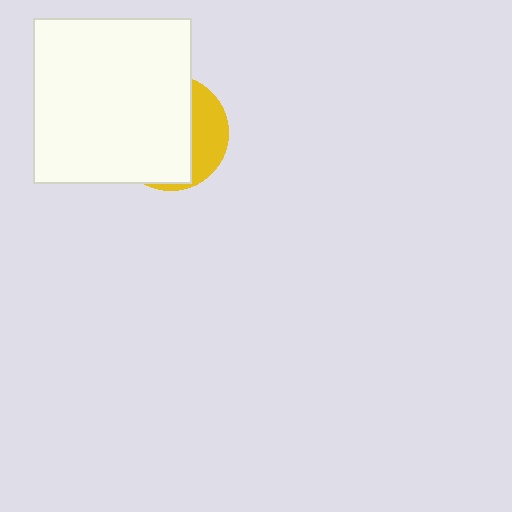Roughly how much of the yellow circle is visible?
A small part of it is visible (roughly 31%).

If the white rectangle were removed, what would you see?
You would see the complete yellow circle.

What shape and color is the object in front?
The object in front is a white rectangle.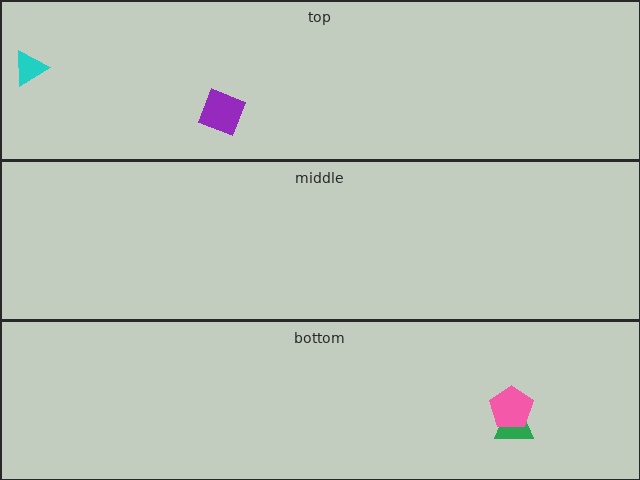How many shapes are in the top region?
2.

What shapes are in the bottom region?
The green trapezoid, the pink pentagon.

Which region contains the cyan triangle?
The top region.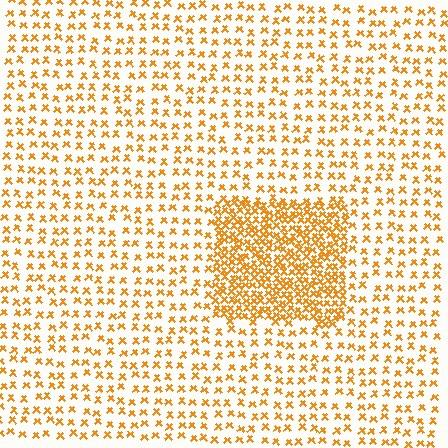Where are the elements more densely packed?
The elements are more densely packed inside the rectangle boundary.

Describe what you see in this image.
The image contains small orange elements arranged at two different densities. A rectangle-shaped region is visible where the elements are more densely packed than the surrounding area.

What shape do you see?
I see a rectangle.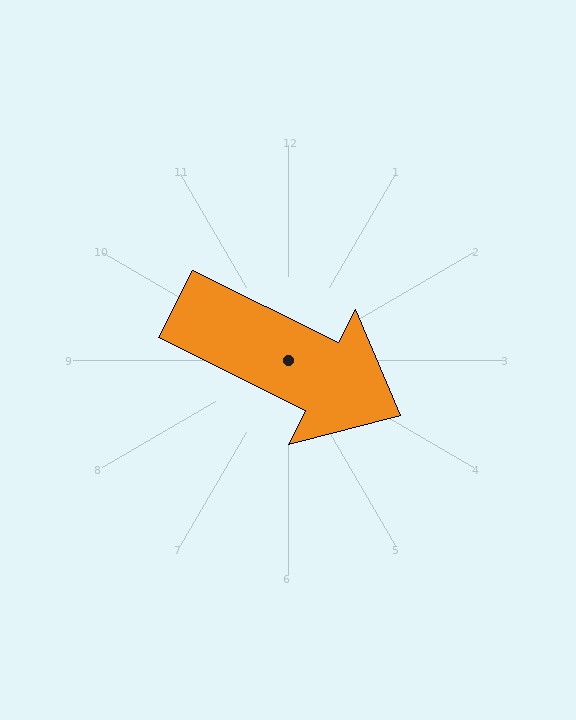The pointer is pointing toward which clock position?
Roughly 4 o'clock.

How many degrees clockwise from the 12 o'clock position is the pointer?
Approximately 116 degrees.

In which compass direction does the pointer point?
Southeast.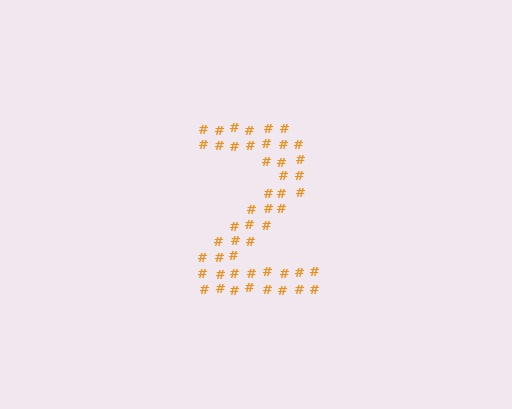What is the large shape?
The large shape is the digit 2.